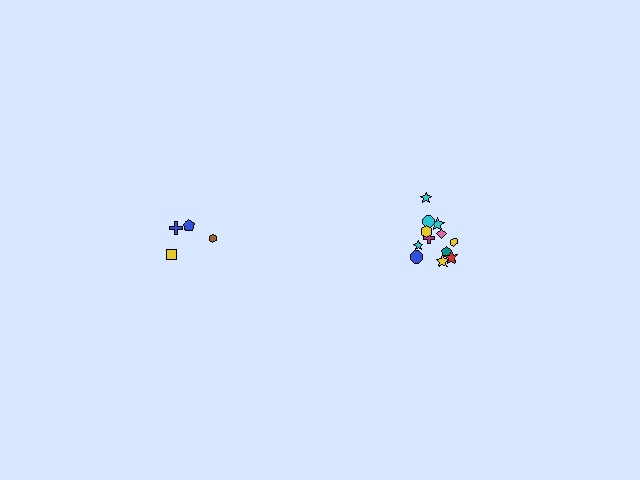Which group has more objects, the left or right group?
The right group.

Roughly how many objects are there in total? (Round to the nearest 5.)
Roughly 15 objects in total.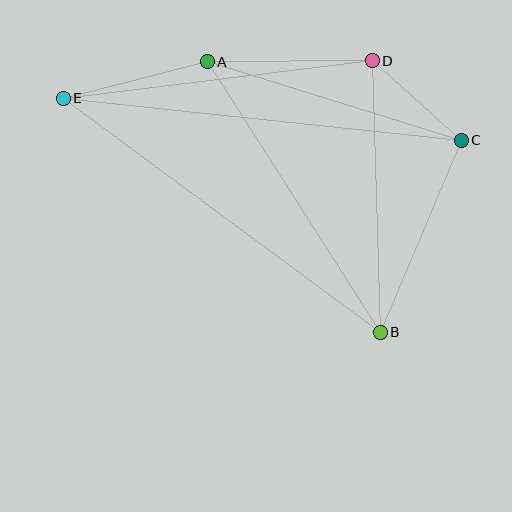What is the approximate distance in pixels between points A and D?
The distance between A and D is approximately 165 pixels.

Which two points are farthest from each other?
Points C and E are farthest from each other.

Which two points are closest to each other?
Points C and D are closest to each other.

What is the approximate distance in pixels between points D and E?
The distance between D and E is approximately 311 pixels.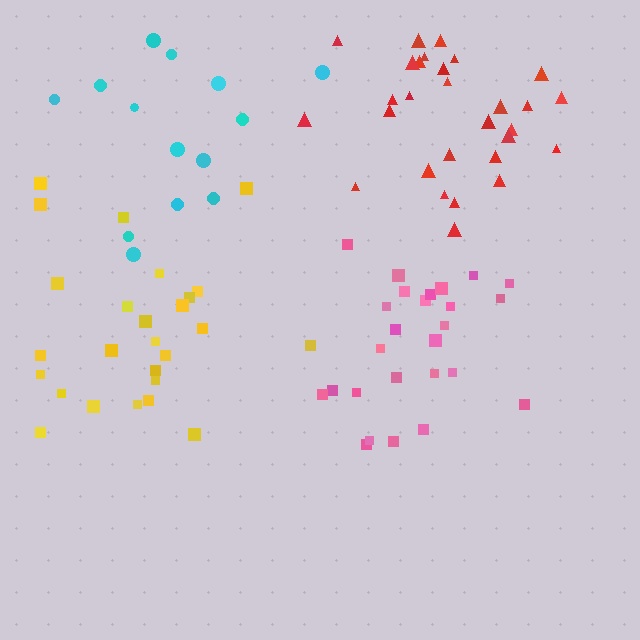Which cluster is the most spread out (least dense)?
Cyan.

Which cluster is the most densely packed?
Pink.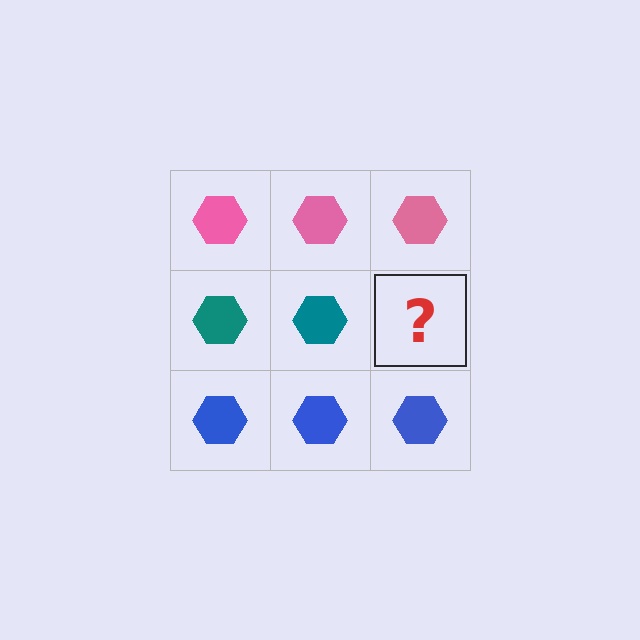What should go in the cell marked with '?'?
The missing cell should contain a teal hexagon.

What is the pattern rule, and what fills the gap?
The rule is that each row has a consistent color. The gap should be filled with a teal hexagon.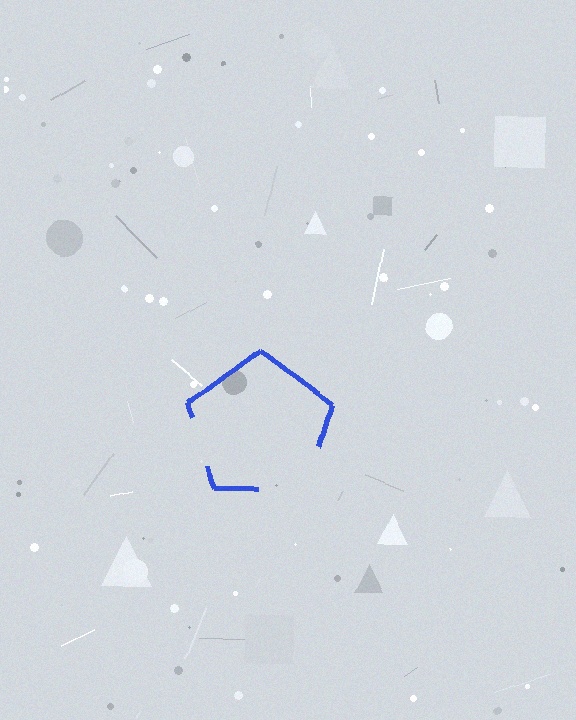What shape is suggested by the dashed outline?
The dashed outline suggests a pentagon.